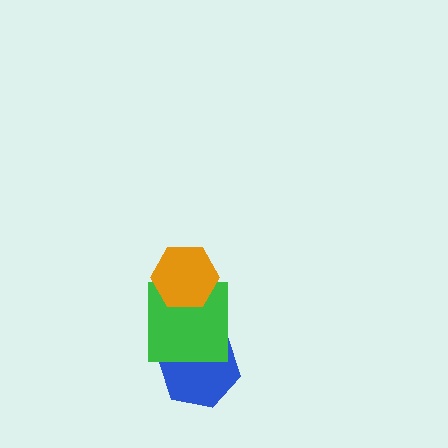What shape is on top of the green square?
The orange hexagon is on top of the green square.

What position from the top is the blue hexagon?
The blue hexagon is 3rd from the top.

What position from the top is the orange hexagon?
The orange hexagon is 1st from the top.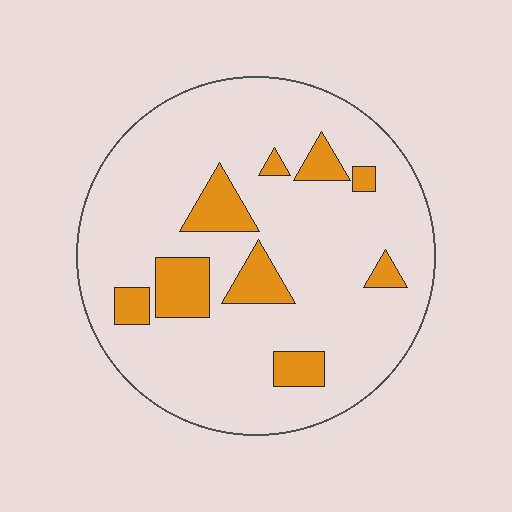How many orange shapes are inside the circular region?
9.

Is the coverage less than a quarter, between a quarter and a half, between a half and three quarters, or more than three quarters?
Less than a quarter.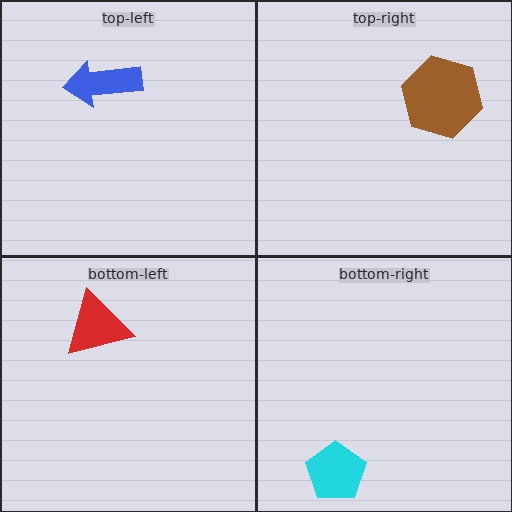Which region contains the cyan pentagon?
The bottom-right region.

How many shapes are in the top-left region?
1.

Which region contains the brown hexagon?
The top-right region.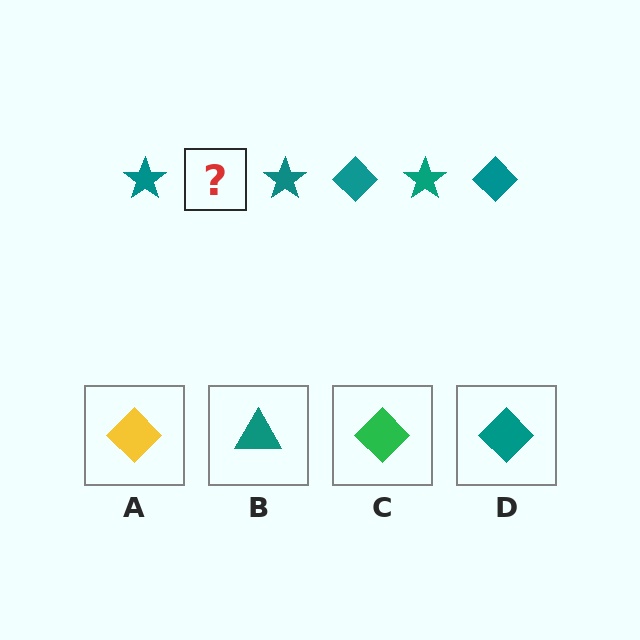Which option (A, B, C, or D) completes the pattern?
D.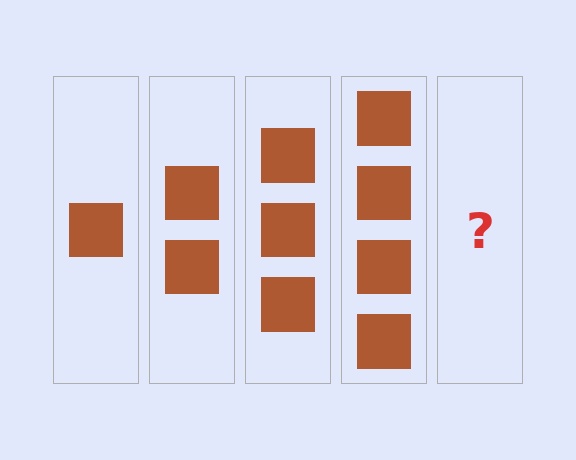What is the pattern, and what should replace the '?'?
The pattern is that each step adds one more square. The '?' should be 5 squares.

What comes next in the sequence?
The next element should be 5 squares.